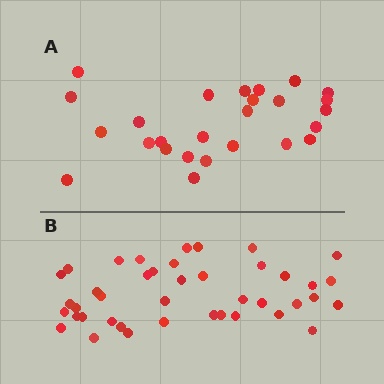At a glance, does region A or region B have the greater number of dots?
Region B (the bottom region) has more dots.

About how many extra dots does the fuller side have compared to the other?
Region B has approximately 15 more dots than region A.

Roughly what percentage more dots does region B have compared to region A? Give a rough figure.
About 60% more.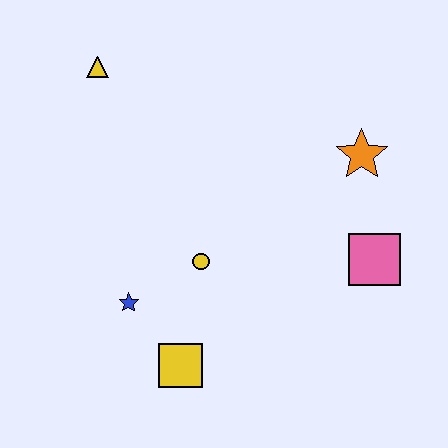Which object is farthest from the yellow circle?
The yellow triangle is farthest from the yellow circle.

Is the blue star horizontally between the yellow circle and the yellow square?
No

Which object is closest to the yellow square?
The blue star is closest to the yellow square.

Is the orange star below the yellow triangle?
Yes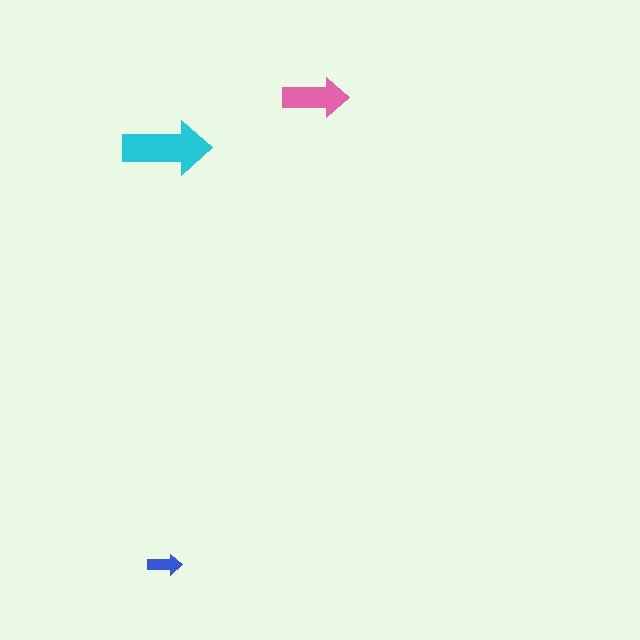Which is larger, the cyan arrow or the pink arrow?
The cyan one.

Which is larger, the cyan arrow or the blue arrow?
The cyan one.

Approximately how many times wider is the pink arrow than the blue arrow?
About 2 times wider.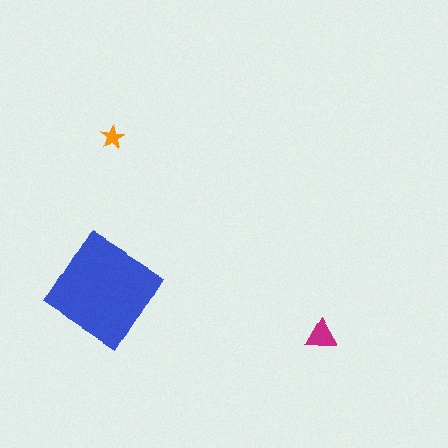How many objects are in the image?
There are 3 objects in the image.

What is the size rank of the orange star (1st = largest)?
3rd.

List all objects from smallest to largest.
The orange star, the magenta triangle, the blue diamond.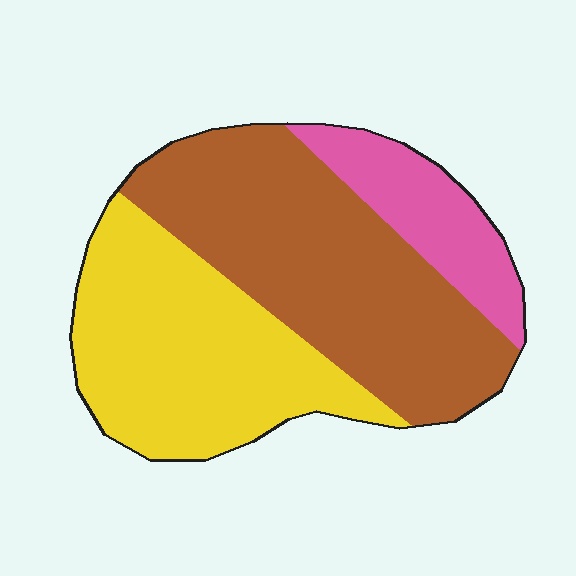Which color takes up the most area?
Brown, at roughly 45%.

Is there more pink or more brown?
Brown.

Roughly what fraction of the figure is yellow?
Yellow covers around 40% of the figure.